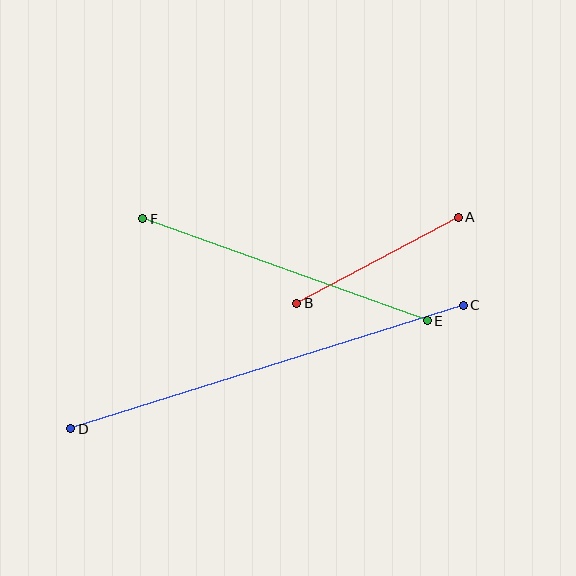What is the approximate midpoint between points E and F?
The midpoint is at approximately (285, 270) pixels.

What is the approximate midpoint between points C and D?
The midpoint is at approximately (267, 367) pixels.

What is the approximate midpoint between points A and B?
The midpoint is at approximately (378, 260) pixels.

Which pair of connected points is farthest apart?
Points C and D are farthest apart.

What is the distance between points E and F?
The distance is approximately 302 pixels.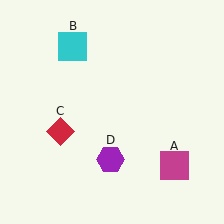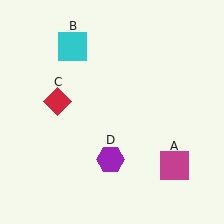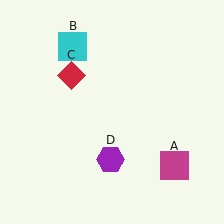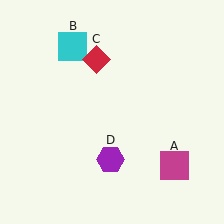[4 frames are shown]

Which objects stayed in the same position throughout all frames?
Magenta square (object A) and cyan square (object B) and purple hexagon (object D) remained stationary.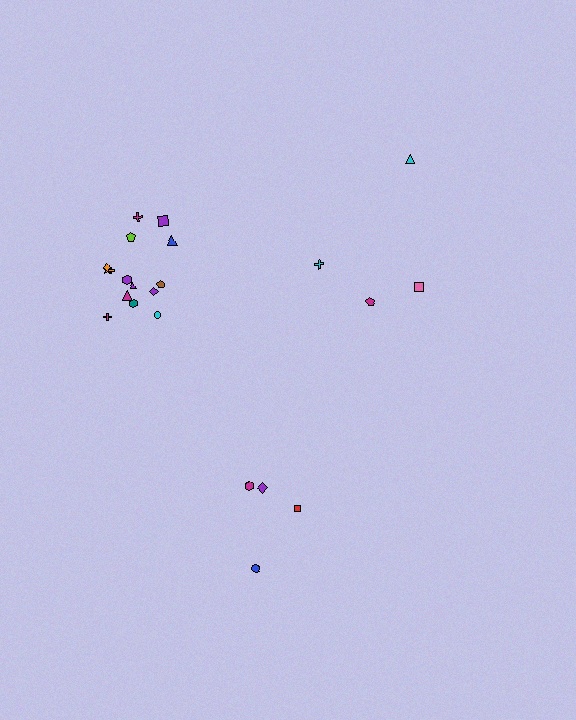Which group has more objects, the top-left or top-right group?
The top-left group.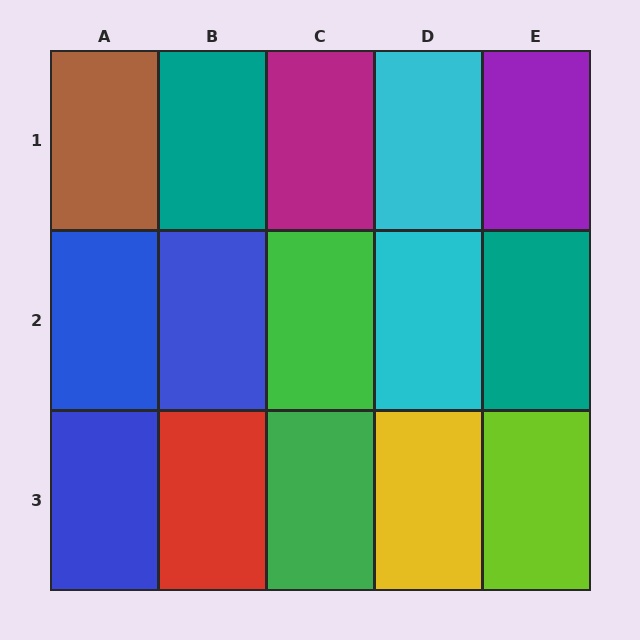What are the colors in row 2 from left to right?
Blue, blue, green, cyan, teal.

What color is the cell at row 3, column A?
Blue.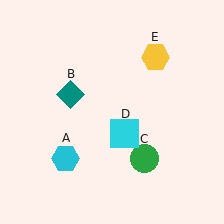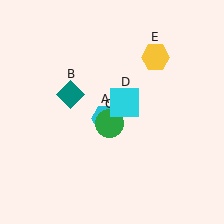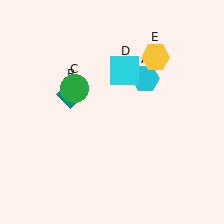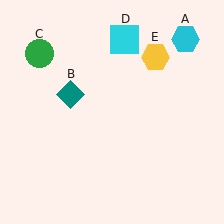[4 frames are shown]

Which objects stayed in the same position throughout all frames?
Teal diamond (object B) and yellow hexagon (object E) remained stationary.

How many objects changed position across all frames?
3 objects changed position: cyan hexagon (object A), green circle (object C), cyan square (object D).